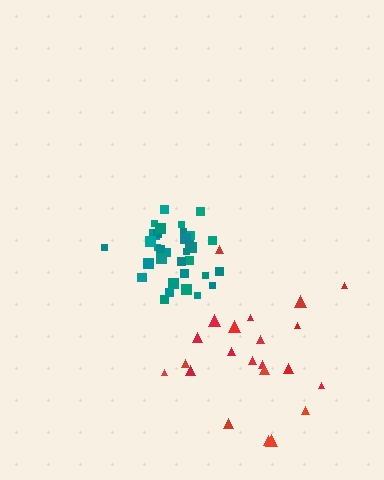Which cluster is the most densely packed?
Teal.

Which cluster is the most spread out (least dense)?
Red.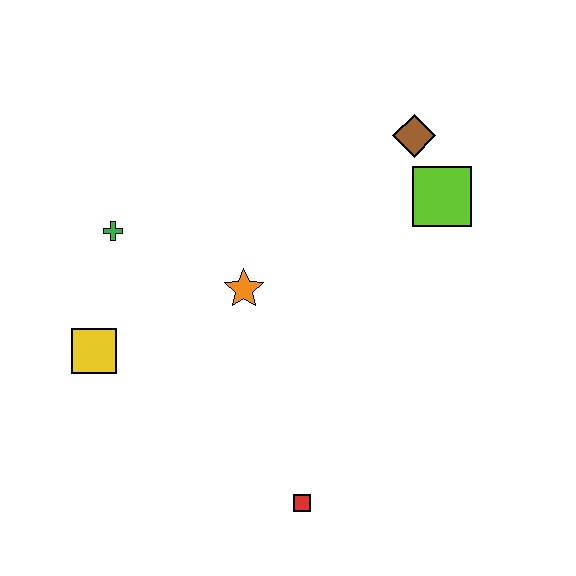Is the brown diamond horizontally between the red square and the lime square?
Yes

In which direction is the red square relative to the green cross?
The red square is below the green cross.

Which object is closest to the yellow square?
The green cross is closest to the yellow square.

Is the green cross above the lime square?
No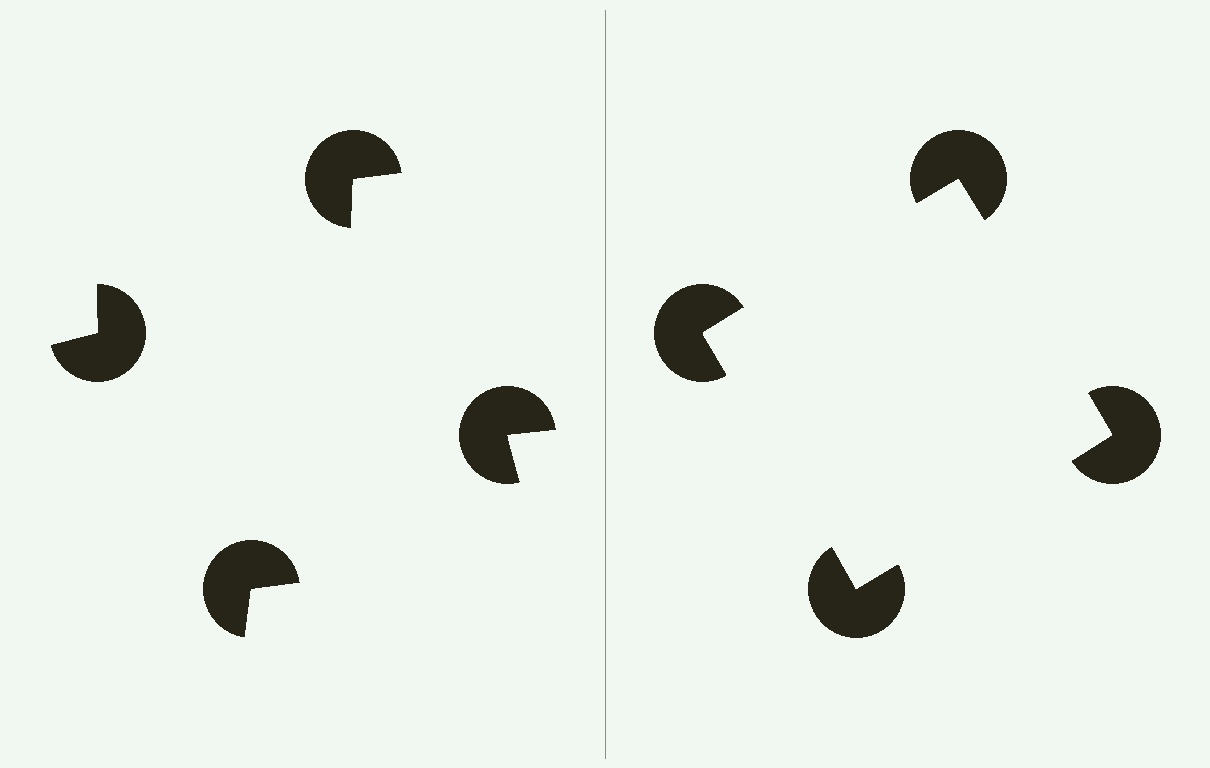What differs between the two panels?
The pac-man discs are positioned identically on both sides; only the wedge orientations differ. On the right they align to a square; on the left they are misaligned.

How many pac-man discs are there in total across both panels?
8 — 4 on each side.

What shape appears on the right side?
An illusory square.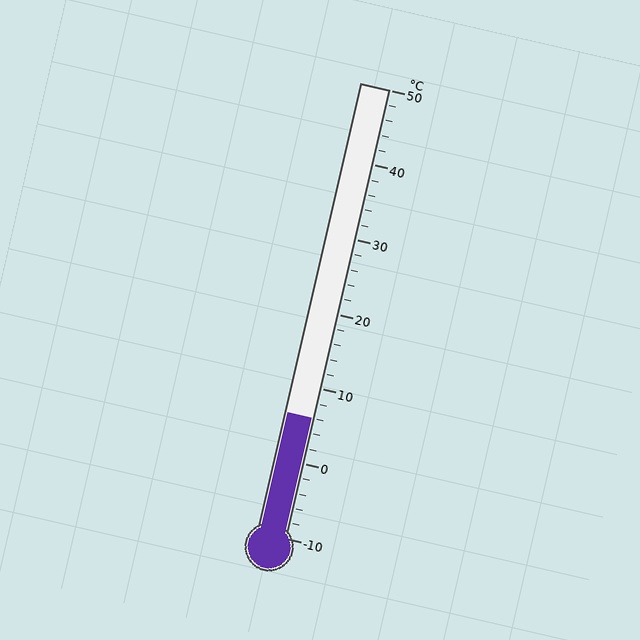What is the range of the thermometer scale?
The thermometer scale ranges from -10°C to 50°C.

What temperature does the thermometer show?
The thermometer shows approximately 6°C.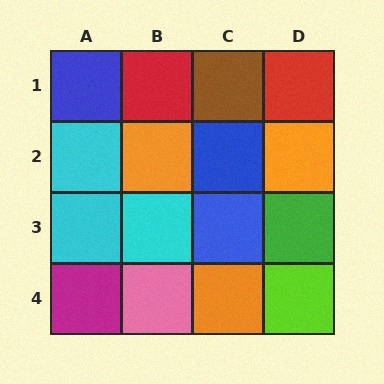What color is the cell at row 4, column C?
Orange.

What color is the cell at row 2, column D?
Orange.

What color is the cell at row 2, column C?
Blue.